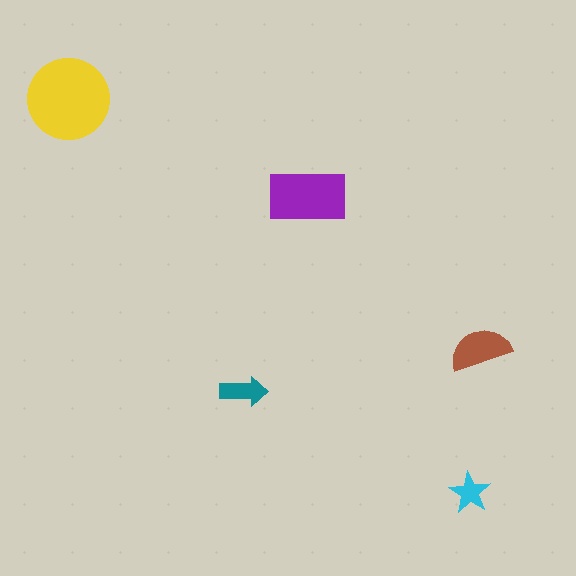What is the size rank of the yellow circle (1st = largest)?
1st.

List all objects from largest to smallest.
The yellow circle, the purple rectangle, the brown semicircle, the teal arrow, the cyan star.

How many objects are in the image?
There are 5 objects in the image.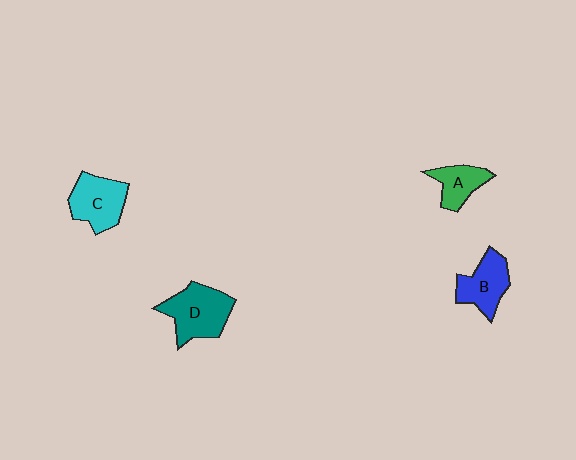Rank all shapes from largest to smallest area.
From largest to smallest: D (teal), C (cyan), B (blue), A (green).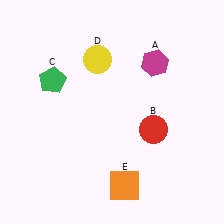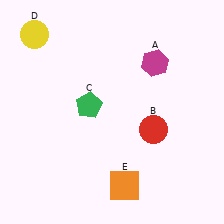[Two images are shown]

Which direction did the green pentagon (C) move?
The green pentagon (C) moved right.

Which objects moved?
The objects that moved are: the green pentagon (C), the yellow circle (D).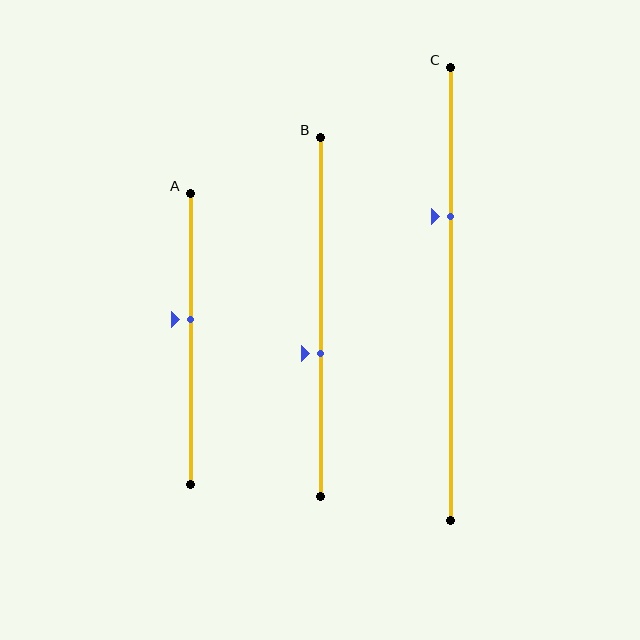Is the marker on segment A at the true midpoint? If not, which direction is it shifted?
No, the marker on segment A is shifted upward by about 7% of the segment length.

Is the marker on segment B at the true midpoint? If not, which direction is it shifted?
No, the marker on segment B is shifted downward by about 10% of the segment length.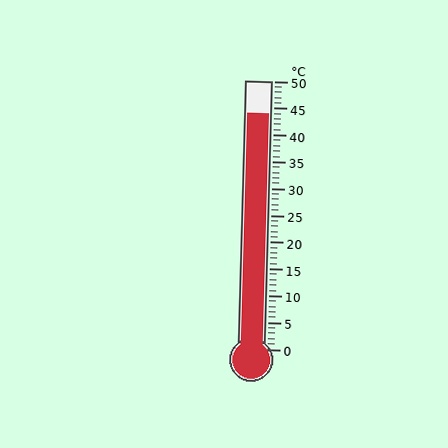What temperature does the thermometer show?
The thermometer shows approximately 44°C.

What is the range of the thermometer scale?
The thermometer scale ranges from 0°C to 50°C.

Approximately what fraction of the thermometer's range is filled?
The thermometer is filled to approximately 90% of its range.